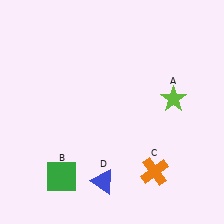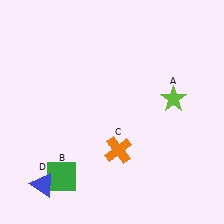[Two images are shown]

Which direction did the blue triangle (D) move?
The blue triangle (D) moved left.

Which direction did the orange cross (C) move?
The orange cross (C) moved left.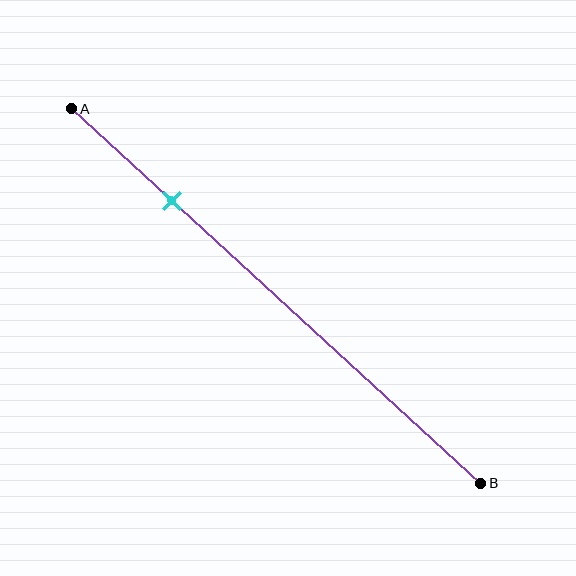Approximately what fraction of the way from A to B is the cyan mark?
The cyan mark is approximately 25% of the way from A to B.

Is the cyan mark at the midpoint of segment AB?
No, the mark is at about 25% from A, not at the 50% midpoint.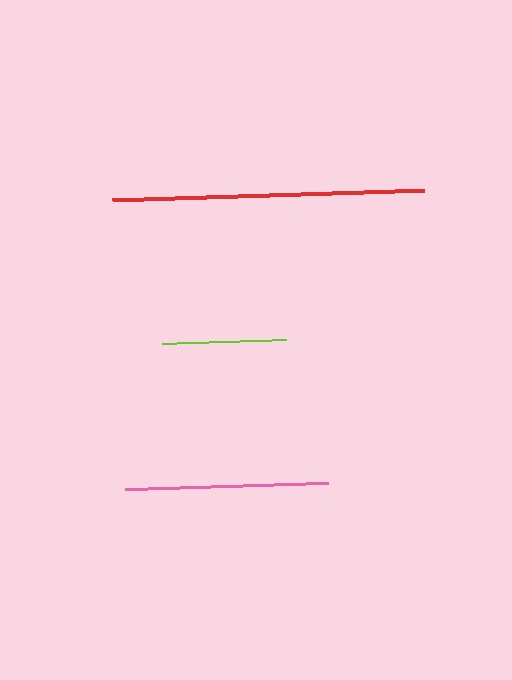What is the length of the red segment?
The red segment is approximately 312 pixels long.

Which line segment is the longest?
The red line is the longest at approximately 312 pixels.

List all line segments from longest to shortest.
From longest to shortest: red, pink, lime.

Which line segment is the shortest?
The lime line is the shortest at approximately 124 pixels.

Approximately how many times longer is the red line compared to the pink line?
The red line is approximately 1.5 times the length of the pink line.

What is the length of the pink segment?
The pink segment is approximately 203 pixels long.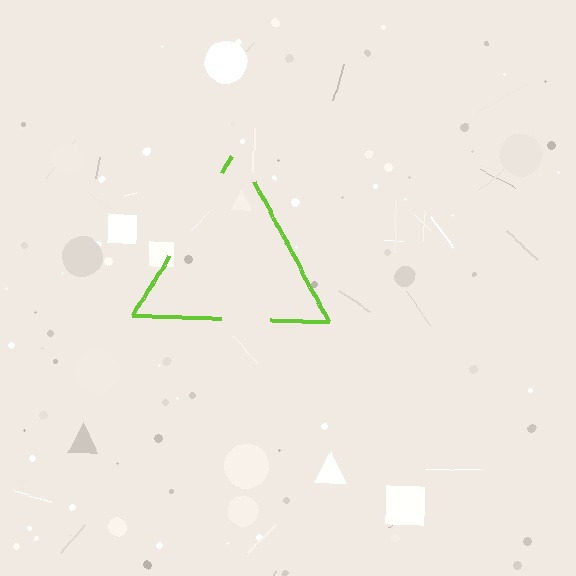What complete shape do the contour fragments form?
The contour fragments form a triangle.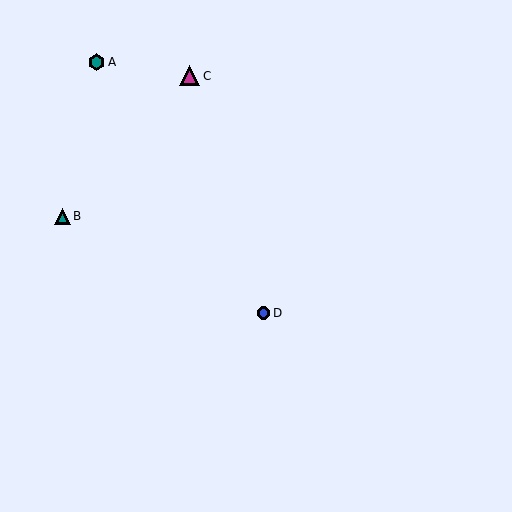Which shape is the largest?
The magenta triangle (labeled C) is the largest.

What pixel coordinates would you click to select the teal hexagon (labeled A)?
Click at (96, 62) to select the teal hexagon A.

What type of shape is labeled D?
Shape D is a blue circle.